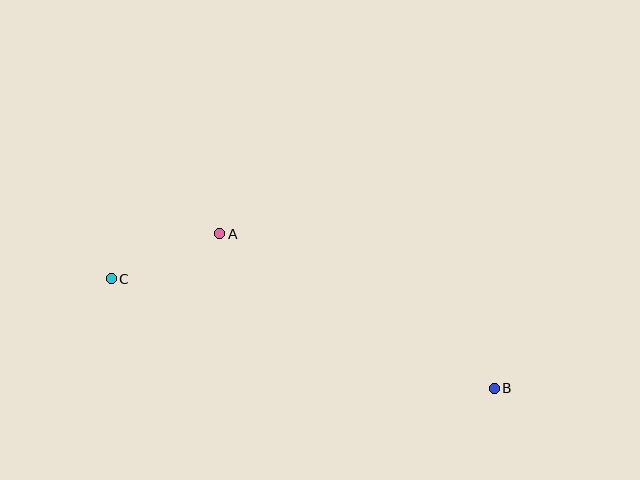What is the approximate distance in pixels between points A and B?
The distance between A and B is approximately 315 pixels.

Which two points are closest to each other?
Points A and C are closest to each other.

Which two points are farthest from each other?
Points B and C are farthest from each other.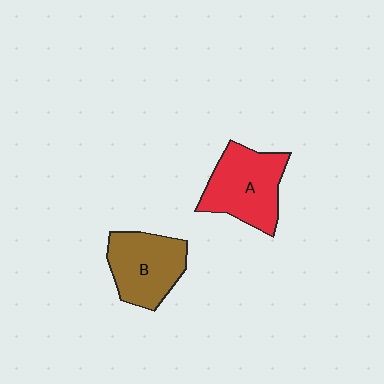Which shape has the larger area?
Shape A (red).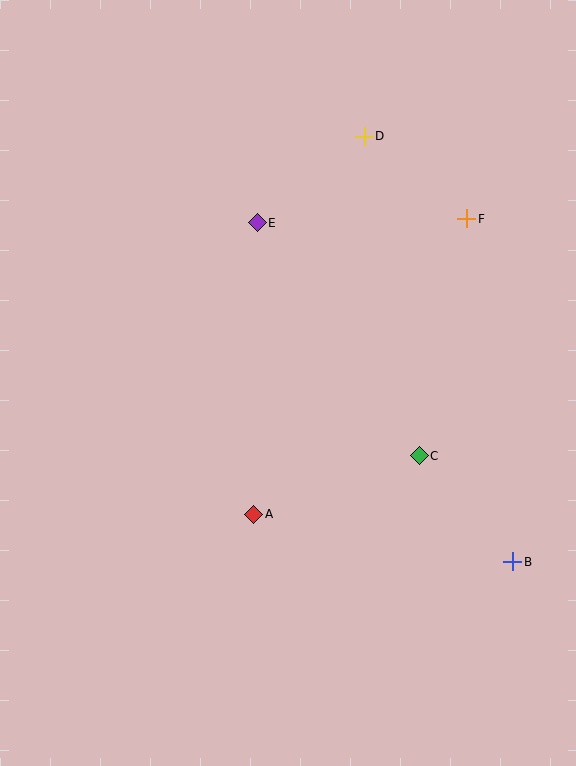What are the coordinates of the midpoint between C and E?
The midpoint between C and E is at (338, 339).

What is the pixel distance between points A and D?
The distance between A and D is 394 pixels.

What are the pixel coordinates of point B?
Point B is at (513, 562).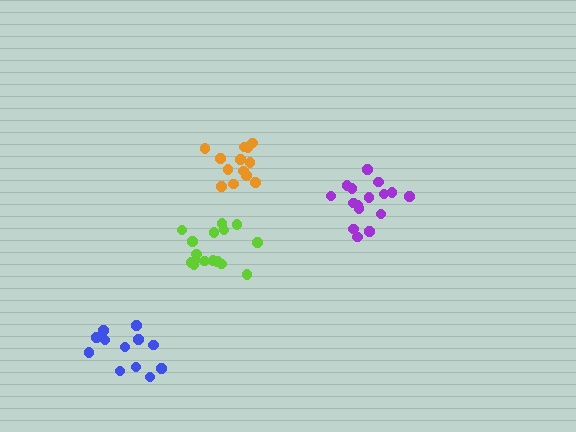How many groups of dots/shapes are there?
There are 4 groups.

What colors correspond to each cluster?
The clusters are colored: lime, blue, orange, purple.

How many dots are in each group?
Group 1: 16 dots, Group 2: 12 dots, Group 3: 13 dots, Group 4: 16 dots (57 total).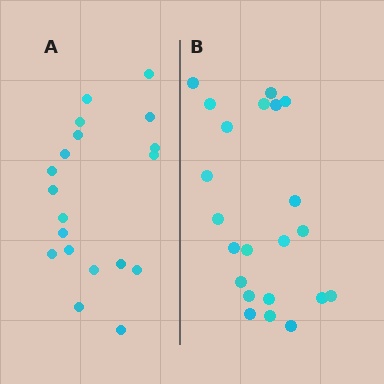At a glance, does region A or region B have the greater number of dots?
Region B (the right region) has more dots.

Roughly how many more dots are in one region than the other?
Region B has just a few more — roughly 2 or 3 more dots than region A.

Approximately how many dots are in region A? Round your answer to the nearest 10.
About 20 dots. (The exact count is 19, which rounds to 20.)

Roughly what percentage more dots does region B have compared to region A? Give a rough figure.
About 15% more.